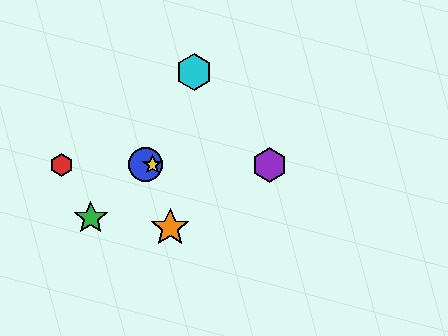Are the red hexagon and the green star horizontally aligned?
No, the red hexagon is at y≈165 and the green star is at y≈218.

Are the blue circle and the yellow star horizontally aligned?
Yes, both are at y≈165.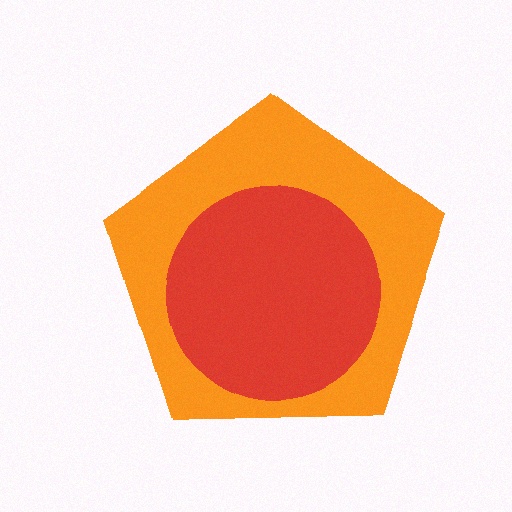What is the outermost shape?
The orange pentagon.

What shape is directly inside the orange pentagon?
The red circle.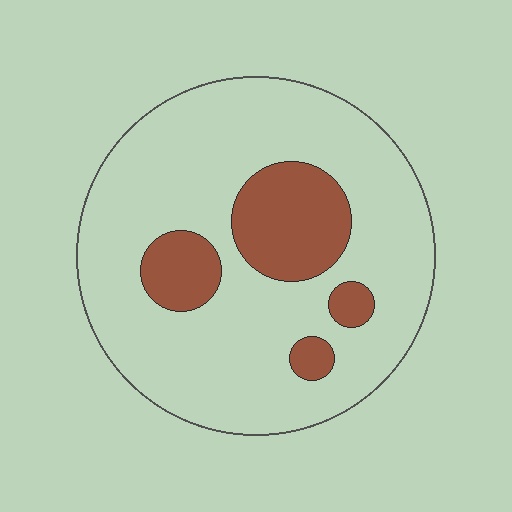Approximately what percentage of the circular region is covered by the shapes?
Approximately 20%.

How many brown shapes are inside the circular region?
4.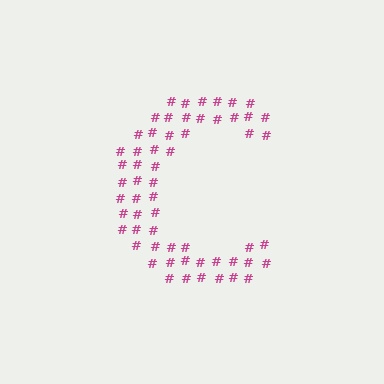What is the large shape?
The large shape is the letter C.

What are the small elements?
The small elements are hash symbols.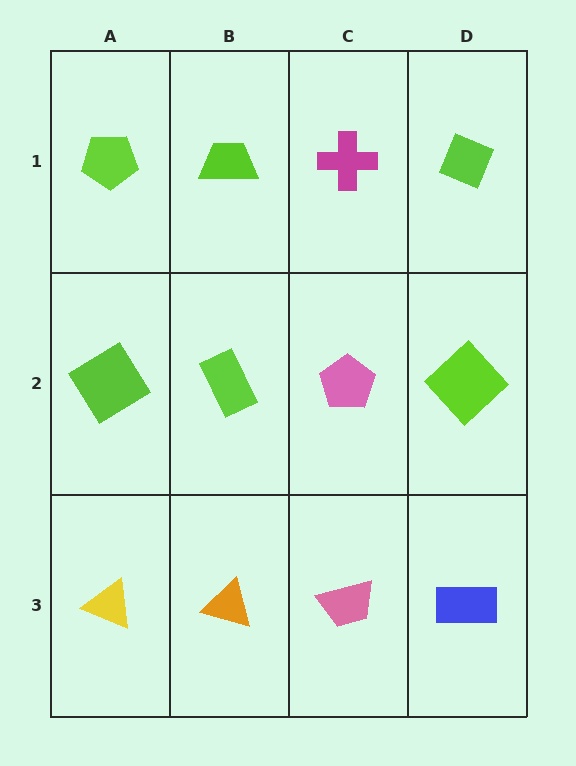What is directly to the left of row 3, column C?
An orange triangle.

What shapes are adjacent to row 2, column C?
A magenta cross (row 1, column C), a pink trapezoid (row 3, column C), a lime rectangle (row 2, column B), a lime diamond (row 2, column D).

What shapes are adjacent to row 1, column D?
A lime diamond (row 2, column D), a magenta cross (row 1, column C).